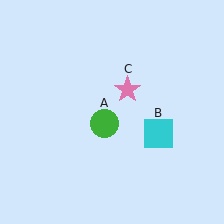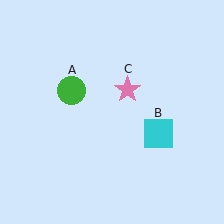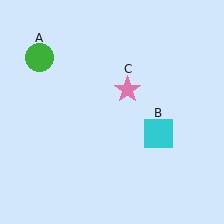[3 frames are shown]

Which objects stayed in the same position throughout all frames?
Cyan square (object B) and pink star (object C) remained stationary.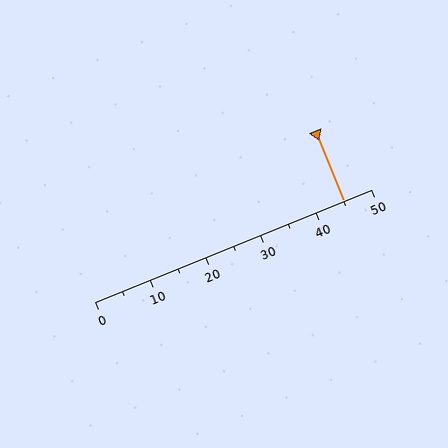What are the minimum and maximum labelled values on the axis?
The axis runs from 0 to 50.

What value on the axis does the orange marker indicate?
The marker indicates approximately 45.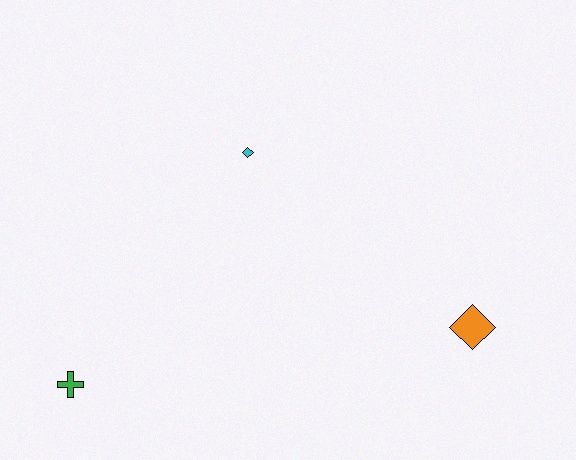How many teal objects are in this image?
There are no teal objects.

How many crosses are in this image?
There is 1 cross.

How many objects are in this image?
There are 3 objects.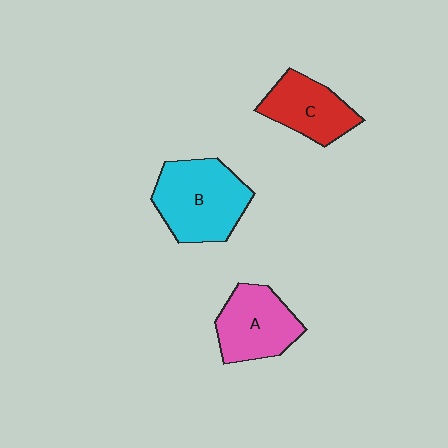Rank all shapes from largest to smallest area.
From largest to smallest: B (cyan), A (pink), C (red).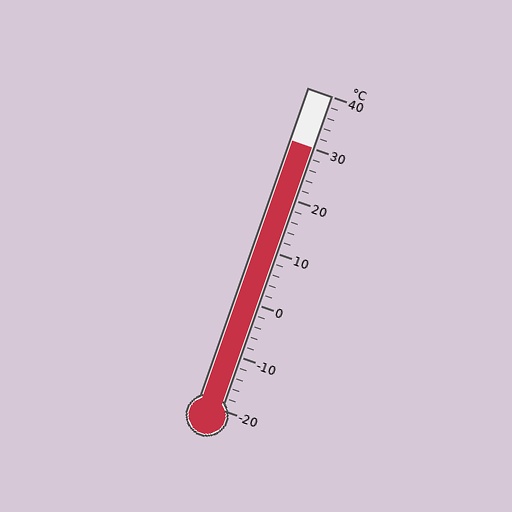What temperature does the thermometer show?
The thermometer shows approximately 30°C.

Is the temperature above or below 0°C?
The temperature is above 0°C.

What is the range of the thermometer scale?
The thermometer scale ranges from -20°C to 40°C.